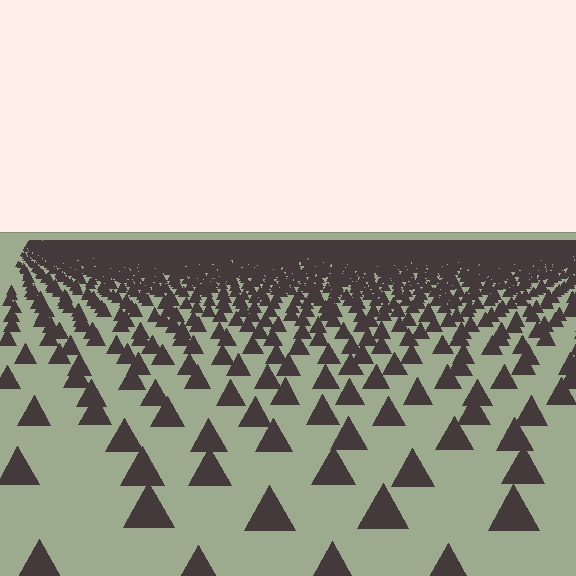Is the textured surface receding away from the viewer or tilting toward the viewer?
The surface is receding away from the viewer. Texture elements get smaller and denser toward the top.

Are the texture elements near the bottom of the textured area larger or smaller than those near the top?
Larger. Near the bottom, elements are closer to the viewer and appear at a bigger on-screen size.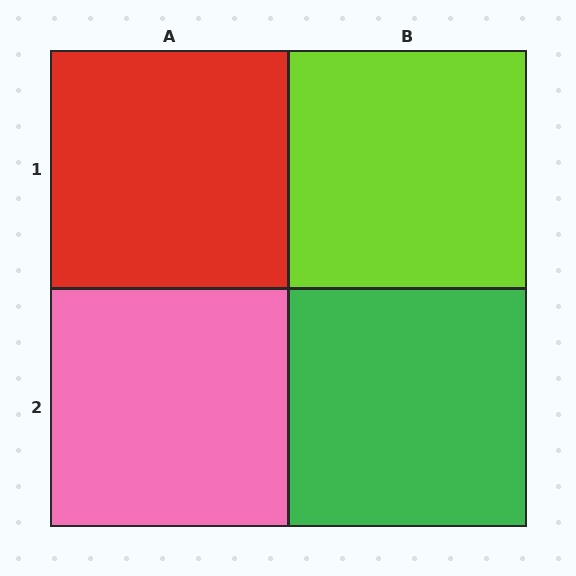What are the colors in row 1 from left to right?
Red, lime.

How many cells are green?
1 cell is green.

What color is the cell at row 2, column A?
Pink.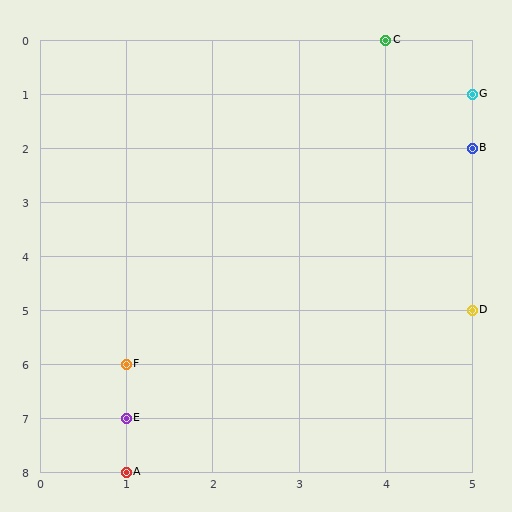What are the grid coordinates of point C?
Point C is at grid coordinates (4, 0).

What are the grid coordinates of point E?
Point E is at grid coordinates (1, 7).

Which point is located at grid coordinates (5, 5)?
Point D is at (5, 5).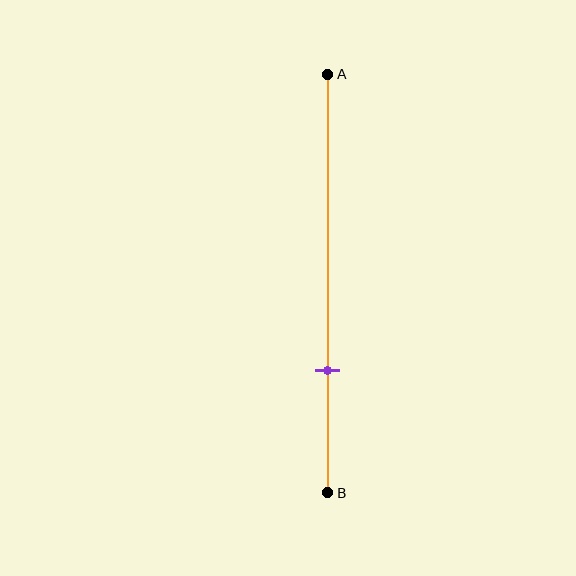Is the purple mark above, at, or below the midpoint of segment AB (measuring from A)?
The purple mark is below the midpoint of segment AB.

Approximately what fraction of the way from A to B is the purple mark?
The purple mark is approximately 70% of the way from A to B.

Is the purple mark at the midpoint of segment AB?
No, the mark is at about 70% from A, not at the 50% midpoint.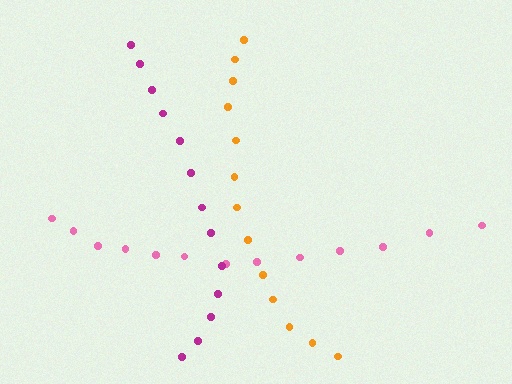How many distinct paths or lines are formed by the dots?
There are 3 distinct paths.